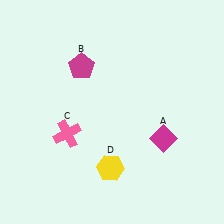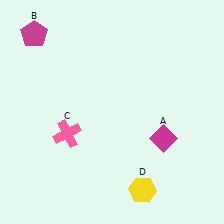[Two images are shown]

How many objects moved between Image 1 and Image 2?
2 objects moved between the two images.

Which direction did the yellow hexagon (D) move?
The yellow hexagon (D) moved right.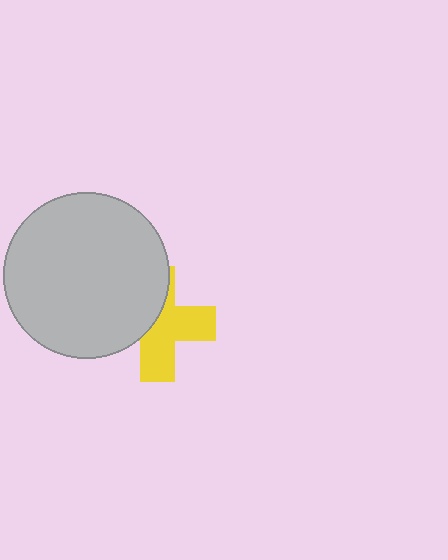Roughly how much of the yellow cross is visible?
About half of it is visible (roughly 56%).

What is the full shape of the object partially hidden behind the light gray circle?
The partially hidden object is a yellow cross.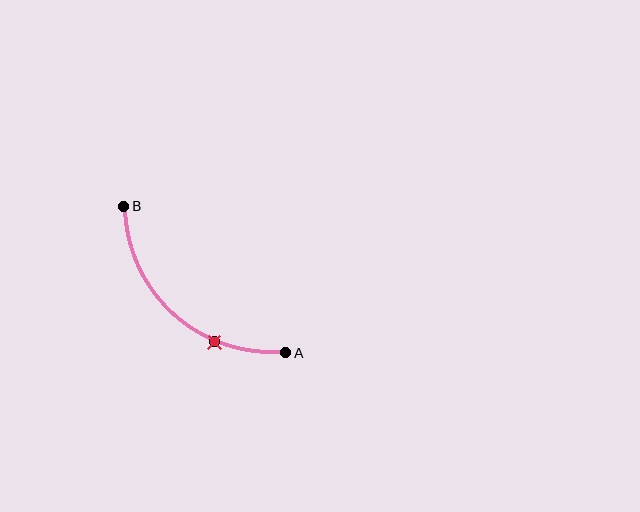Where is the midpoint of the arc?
The arc midpoint is the point on the curve farthest from the straight line joining A and B. It sits below and to the left of that line.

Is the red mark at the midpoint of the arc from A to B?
No. The red mark lies on the arc but is closer to endpoint A. The arc midpoint would be at the point on the curve equidistant along the arc from both A and B.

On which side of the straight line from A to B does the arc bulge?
The arc bulges below and to the left of the straight line connecting A and B.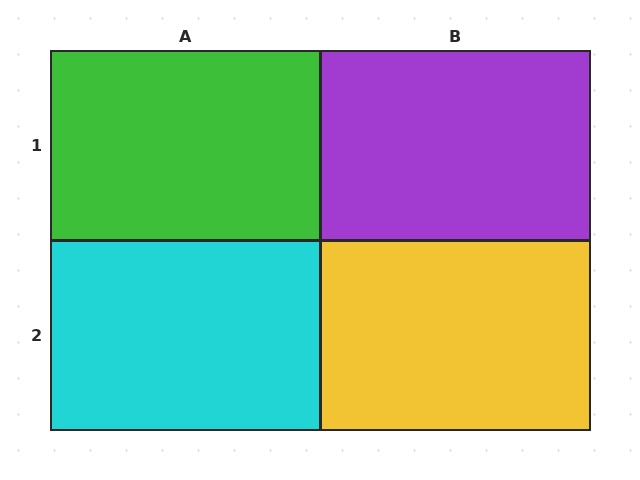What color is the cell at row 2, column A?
Cyan.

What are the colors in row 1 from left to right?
Green, purple.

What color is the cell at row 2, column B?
Yellow.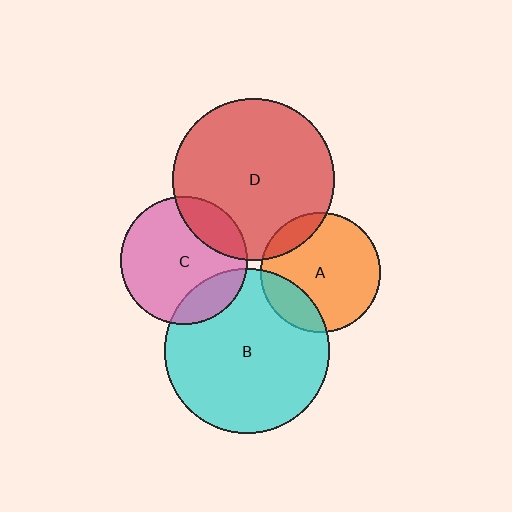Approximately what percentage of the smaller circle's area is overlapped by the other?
Approximately 20%.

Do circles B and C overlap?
Yes.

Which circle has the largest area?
Circle B (cyan).